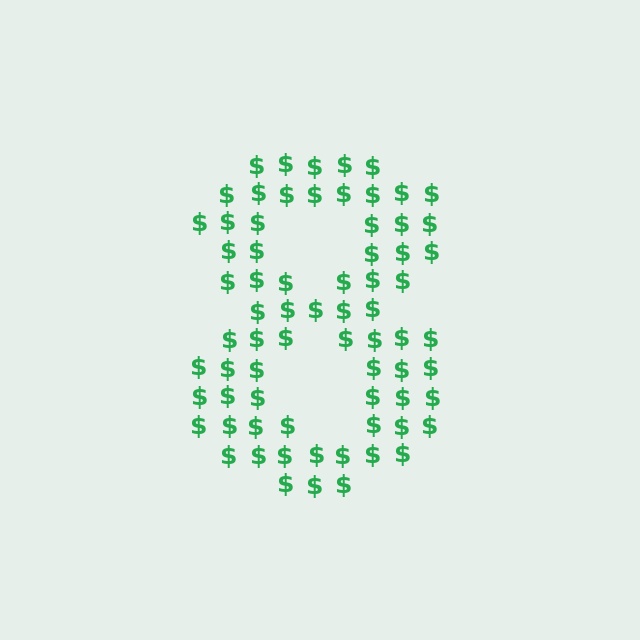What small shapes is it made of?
It is made of small dollar signs.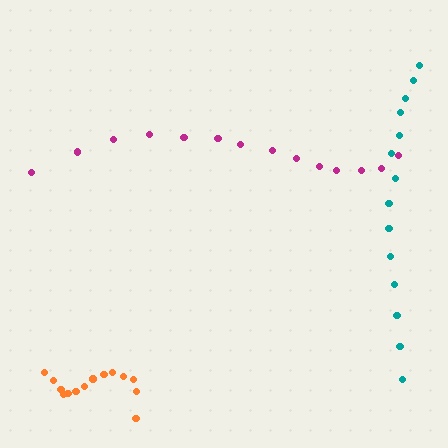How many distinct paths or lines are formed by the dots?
There are 3 distinct paths.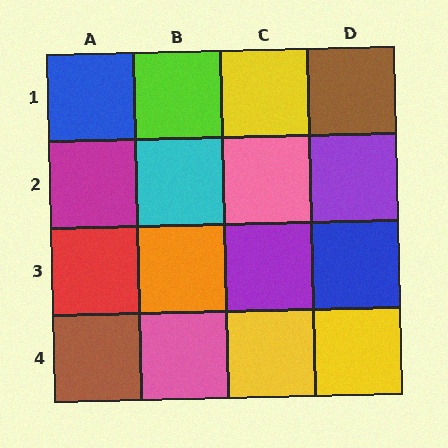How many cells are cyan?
1 cell is cyan.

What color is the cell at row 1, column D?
Brown.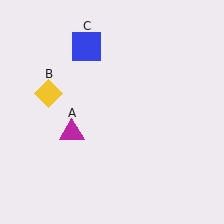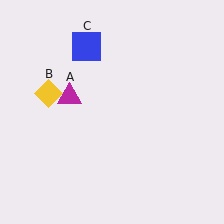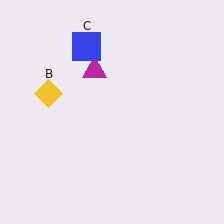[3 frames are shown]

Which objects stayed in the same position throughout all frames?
Yellow diamond (object B) and blue square (object C) remained stationary.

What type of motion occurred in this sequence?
The magenta triangle (object A) rotated clockwise around the center of the scene.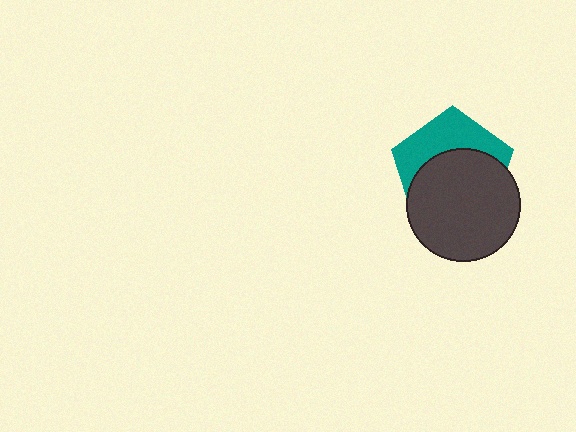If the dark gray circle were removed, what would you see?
You would see the complete teal pentagon.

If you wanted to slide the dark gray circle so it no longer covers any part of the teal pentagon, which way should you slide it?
Slide it down — that is the most direct way to separate the two shapes.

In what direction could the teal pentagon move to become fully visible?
The teal pentagon could move up. That would shift it out from behind the dark gray circle entirely.